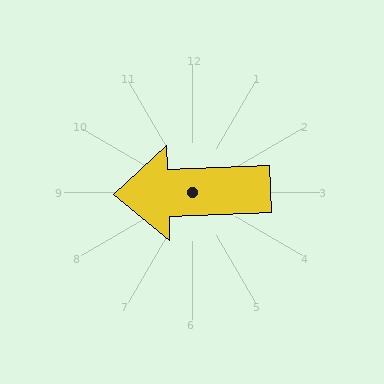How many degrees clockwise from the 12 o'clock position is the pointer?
Approximately 268 degrees.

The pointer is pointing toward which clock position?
Roughly 9 o'clock.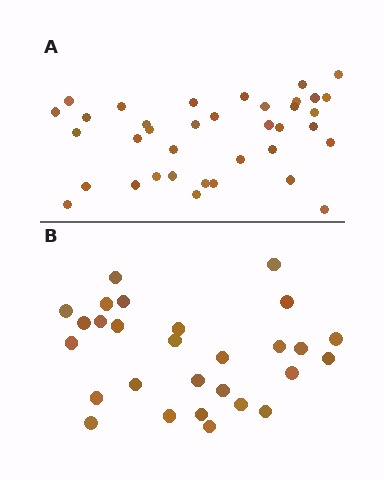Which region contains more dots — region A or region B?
Region A (the top region) has more dots.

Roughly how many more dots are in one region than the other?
Region A has roughly 8 or so more dots than region B.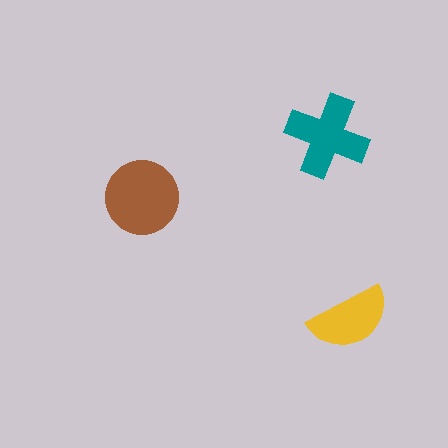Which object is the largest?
The brown circle.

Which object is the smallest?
The yellow semicircle.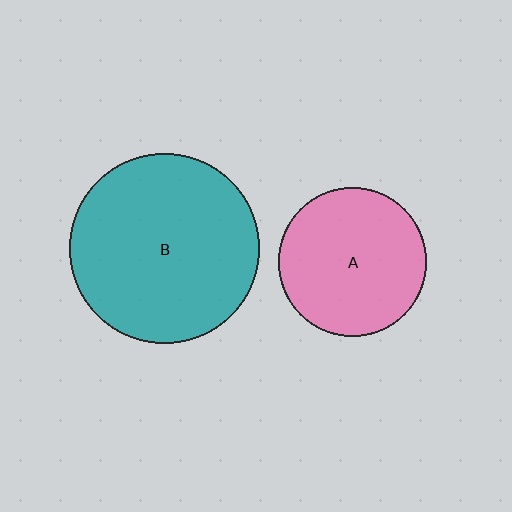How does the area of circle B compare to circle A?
Approximately 1.6 times.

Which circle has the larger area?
Circle B (teal).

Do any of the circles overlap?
No, none of the circles overlap.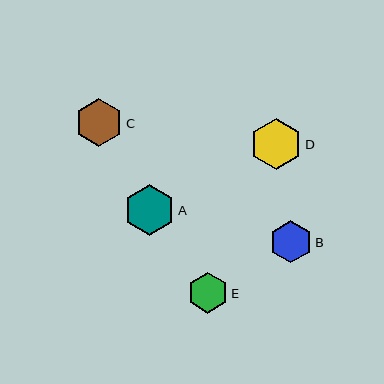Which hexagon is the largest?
Hexagon D is the largest with a size of approximately 51 pixels.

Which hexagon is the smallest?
Hexagon E is the smallest with a size of approximately 41 pixels.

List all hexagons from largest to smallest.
From largest to smallest: D, A, C, B, E.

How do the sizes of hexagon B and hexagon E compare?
Hexagon B and hexagon E are approximately the same size.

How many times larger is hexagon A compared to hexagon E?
Hexagon A is approximately 1.2 times the size of hexagon E.